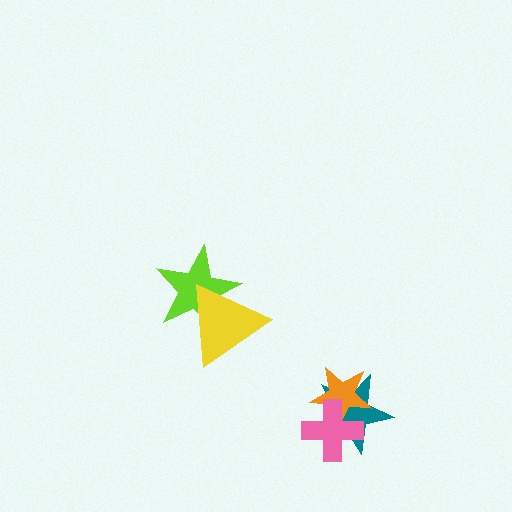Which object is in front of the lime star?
The yellow triangle is in front of the lime star.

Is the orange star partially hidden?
Yes, it is partially covered by another shape.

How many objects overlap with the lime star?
1 object overlaps with the lime star.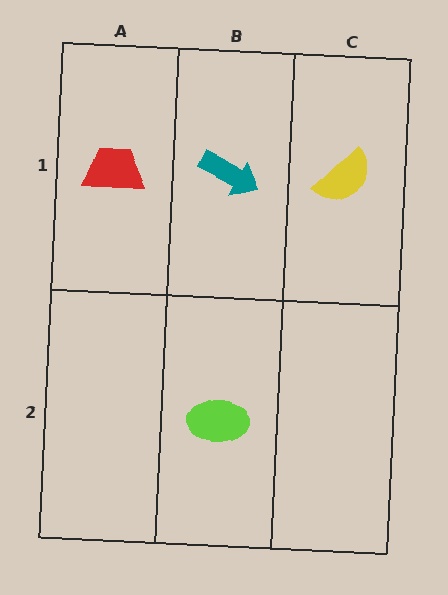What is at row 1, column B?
A teal arrow.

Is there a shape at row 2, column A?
No, that cell is empty.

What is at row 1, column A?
A red trapezoid.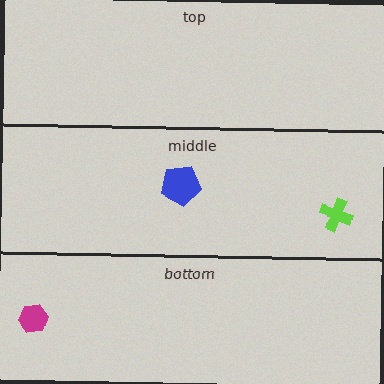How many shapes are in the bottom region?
1.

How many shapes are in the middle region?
2.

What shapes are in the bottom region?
The magenta hexagon.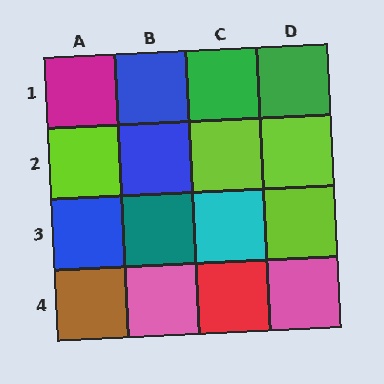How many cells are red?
1 cell is red.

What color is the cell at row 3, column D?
Lime.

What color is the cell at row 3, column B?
Teal.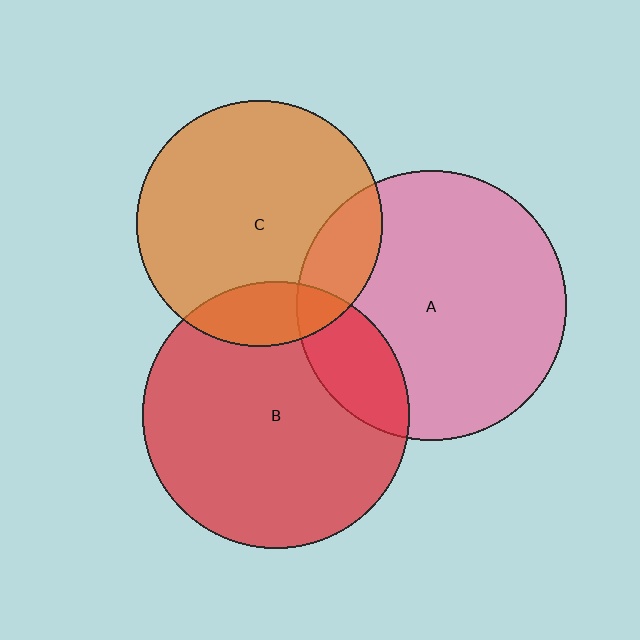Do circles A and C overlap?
Yes.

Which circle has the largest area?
Circle A (pink).